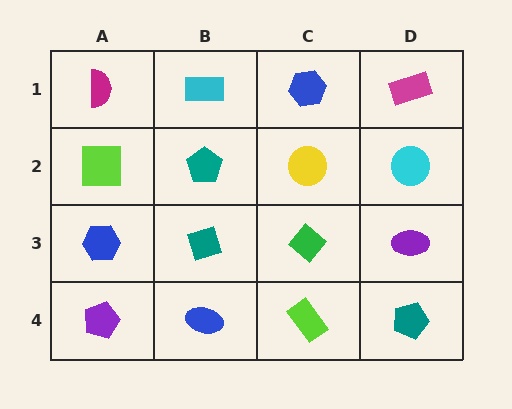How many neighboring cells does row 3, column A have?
3.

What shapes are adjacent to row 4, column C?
A green diamond (row 3, column C), a blue ellipse (row 4, column B), a teal pentagon (row 4, column D).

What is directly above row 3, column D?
A cyan circle.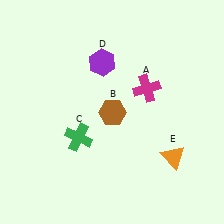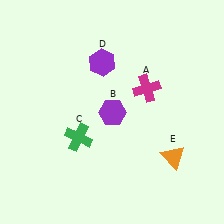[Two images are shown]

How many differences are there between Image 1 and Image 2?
There is 1 difference between the two images.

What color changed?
The hexagon (B) changed from brown in Image 1 to purple in Image 2.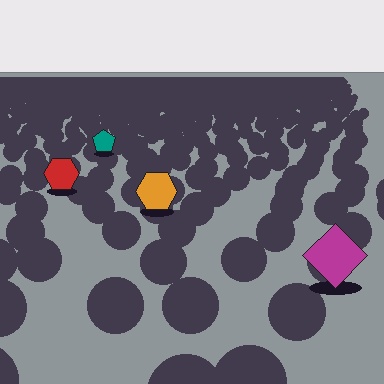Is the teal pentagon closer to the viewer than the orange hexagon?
No. The orange hexagon is closer — you can tell from the texture gradient: the ground texture is coarser near it.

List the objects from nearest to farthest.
From nearest to farthest: the magenta diamond, the orange hexagon, the red hexagon, the teal pentagon.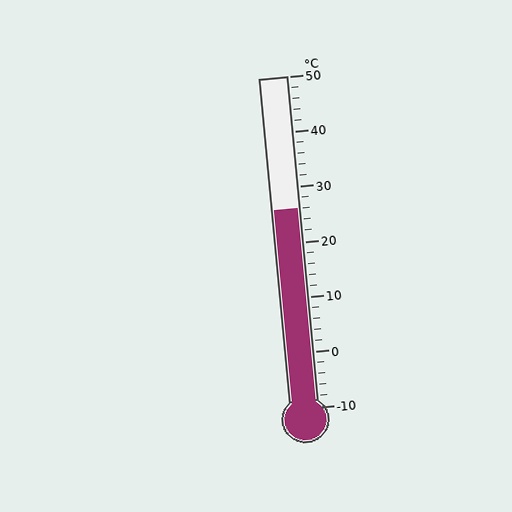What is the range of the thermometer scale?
The thermometer scale ranges from -10°C to 50°C.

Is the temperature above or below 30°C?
The temperature is below 30°C.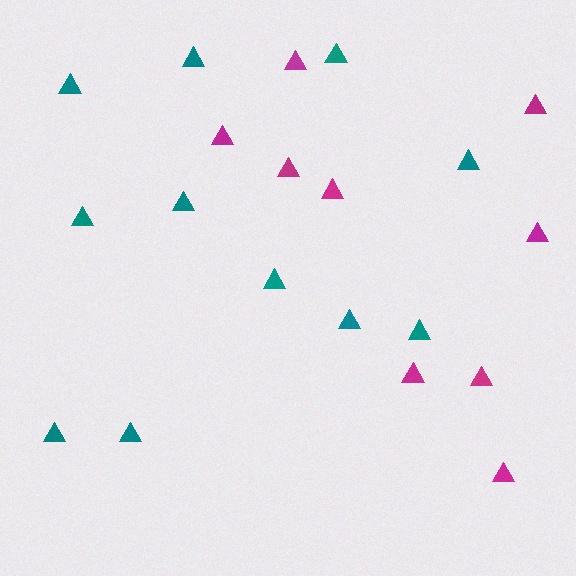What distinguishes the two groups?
There are 2 groups: one group of magenta triangles (9) and one group of teal triangles (11).